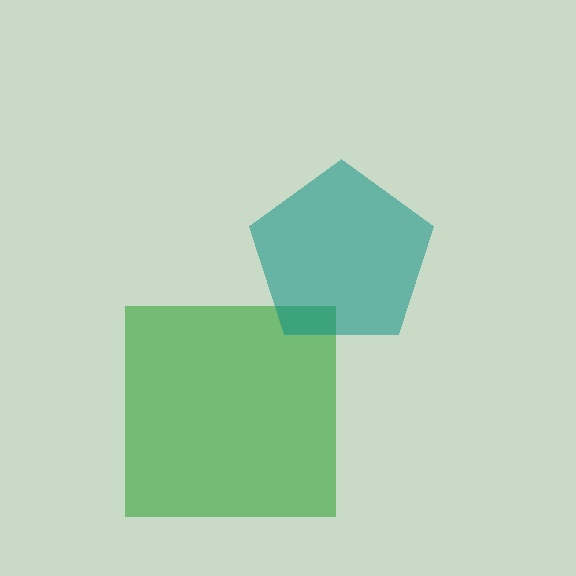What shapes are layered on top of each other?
The layered shapes are: a green square, a teal pentagon.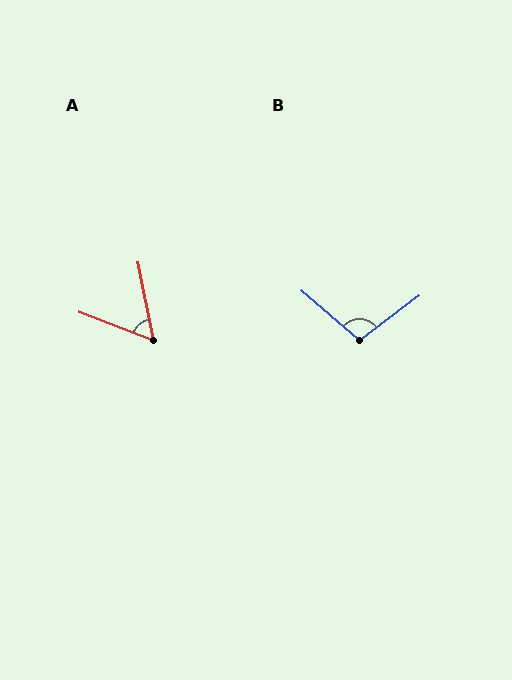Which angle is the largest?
B, at approximately 102 degrees.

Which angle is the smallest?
A, at approximately 58 degrees.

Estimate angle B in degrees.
Approximately 102 degrees.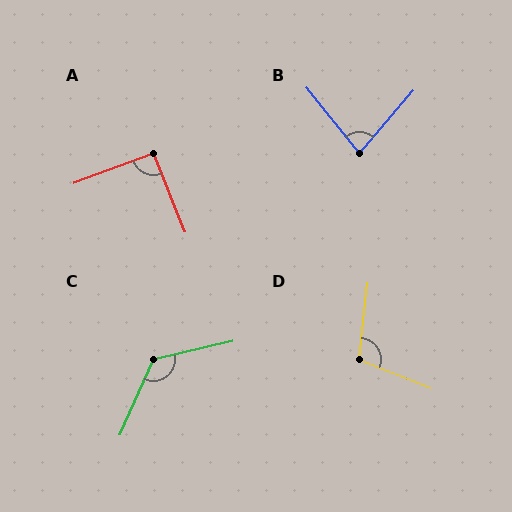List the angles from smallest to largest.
B (80°), A (92°), D (105°), C (127°).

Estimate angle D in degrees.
Approximately 105 degrees.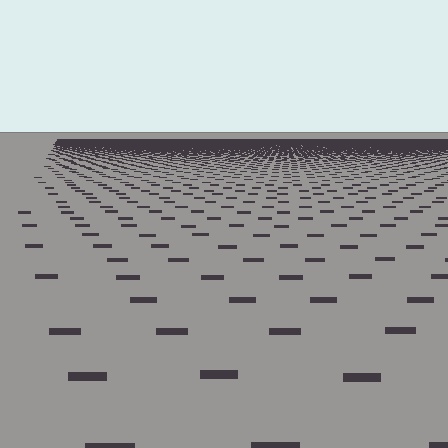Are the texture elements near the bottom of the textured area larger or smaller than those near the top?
Larger. Near the bottom, elements are closer to the viewer and appear at a bigger on-screen size.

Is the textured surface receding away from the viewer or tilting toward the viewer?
The surface is receding away from the viewer. Texture elements get smaller and denser toward the top.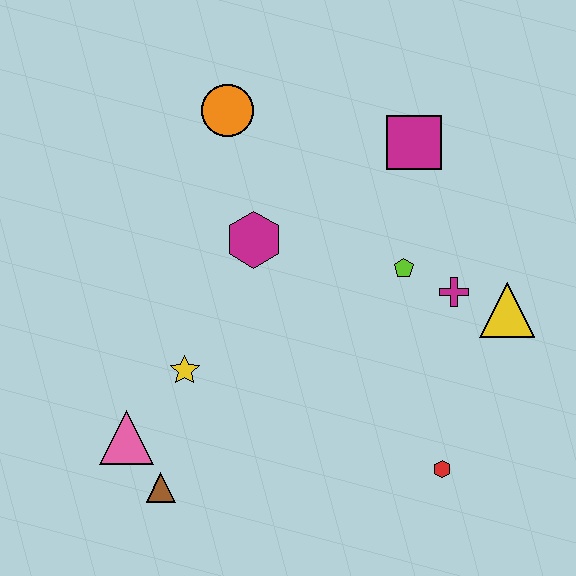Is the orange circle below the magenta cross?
No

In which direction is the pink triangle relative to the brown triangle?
The pink triangle is above the brown triangle.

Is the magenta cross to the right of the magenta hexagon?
Yes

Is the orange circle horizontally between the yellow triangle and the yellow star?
Yes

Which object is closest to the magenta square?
The lime pentagon is closest to the magenta square.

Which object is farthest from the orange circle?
The red hexagon is farthest from the orange circle.